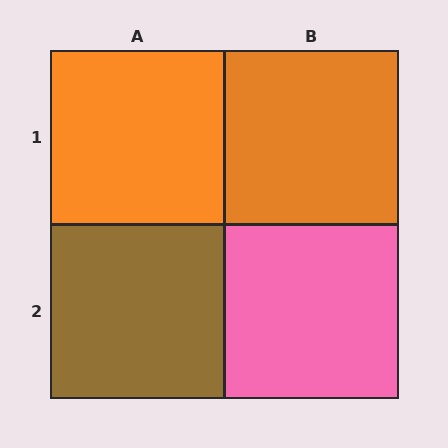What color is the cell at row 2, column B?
Pink.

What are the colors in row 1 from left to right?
Orange, orange.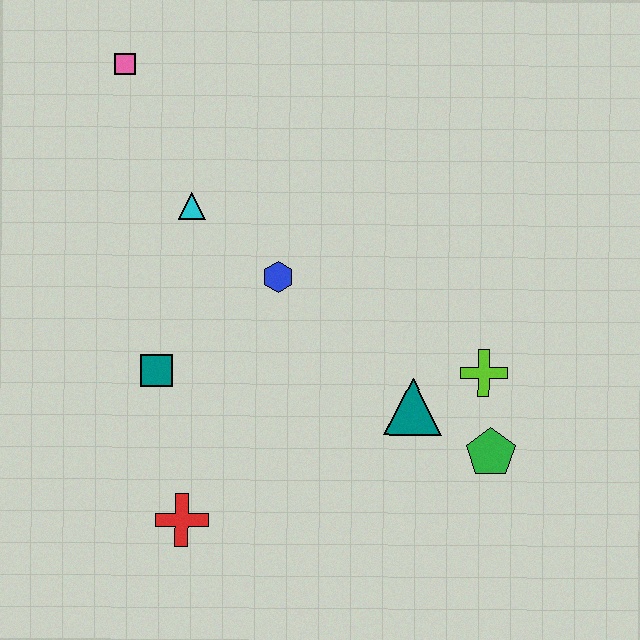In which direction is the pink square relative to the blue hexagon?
The pink square is above the blue hexagon.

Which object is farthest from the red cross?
The pink square is farthest from the red cross.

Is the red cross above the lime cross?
No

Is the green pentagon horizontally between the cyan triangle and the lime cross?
No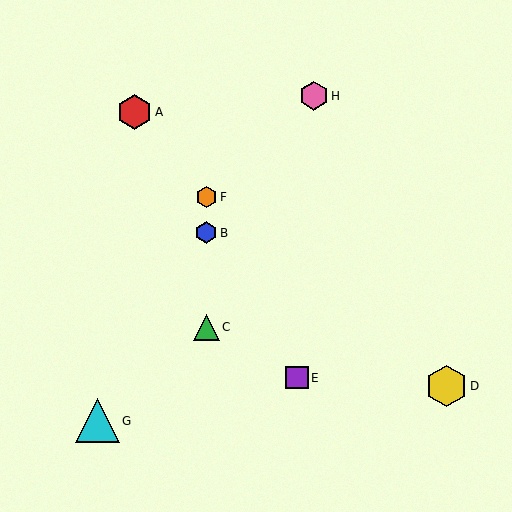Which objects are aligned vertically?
Objects B, C, F are aligned vertically.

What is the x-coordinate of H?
Object H is at x≈314.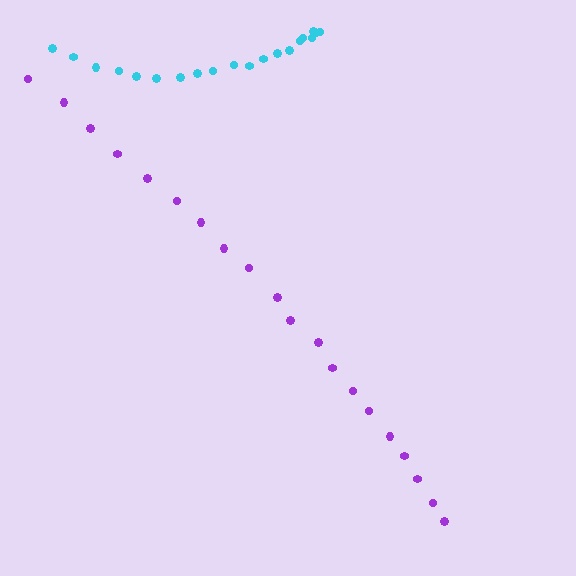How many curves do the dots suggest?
There are 2 distinct paths.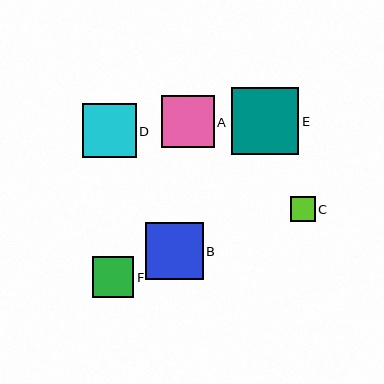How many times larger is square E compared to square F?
Square E is approximately 1.6 times the size of square F.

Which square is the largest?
Square E is the largest with a size of approximately 67 pixels.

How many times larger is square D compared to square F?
Square D is approximately 1.3 times the size of square F.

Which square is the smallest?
Square C is the smallest with a size of approximately 25 pixels.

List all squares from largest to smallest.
From largest to smallest: E, B, D, A, F, C.